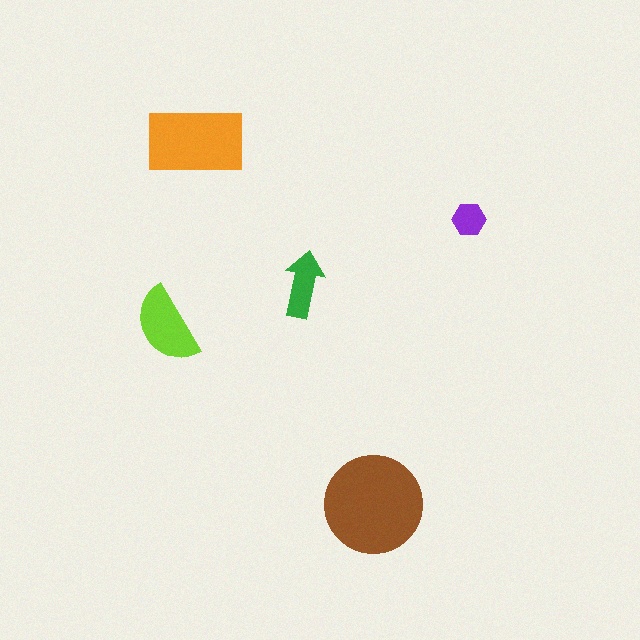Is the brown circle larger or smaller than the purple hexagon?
Larger.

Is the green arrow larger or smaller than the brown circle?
Smaller.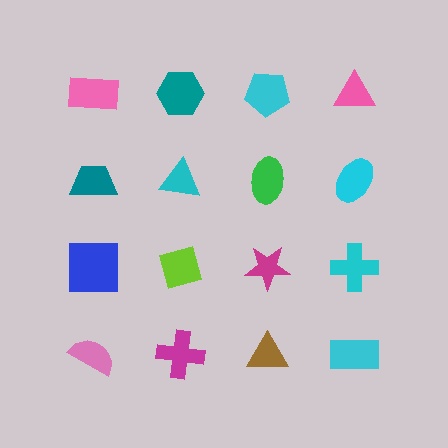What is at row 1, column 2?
A teal hexagon.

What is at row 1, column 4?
A pink triangle.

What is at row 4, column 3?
A brown triangle.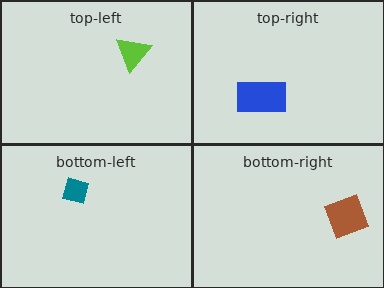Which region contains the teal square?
The bottom-left region.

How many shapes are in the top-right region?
1.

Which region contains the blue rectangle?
The top-right region.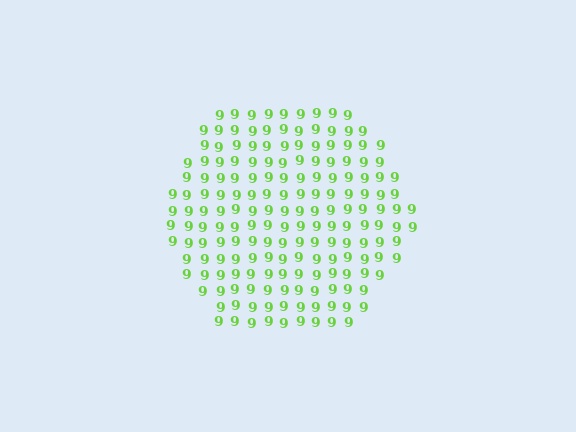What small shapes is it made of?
It is made of small digit 9's.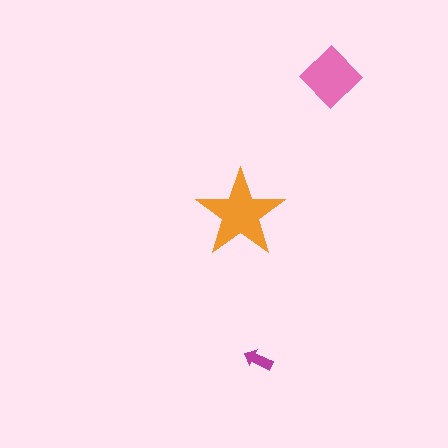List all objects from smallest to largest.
The magenta arrow, the pink diamond, the orange star.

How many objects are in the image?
There are 3 objects in the image.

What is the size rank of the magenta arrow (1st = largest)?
3rd.